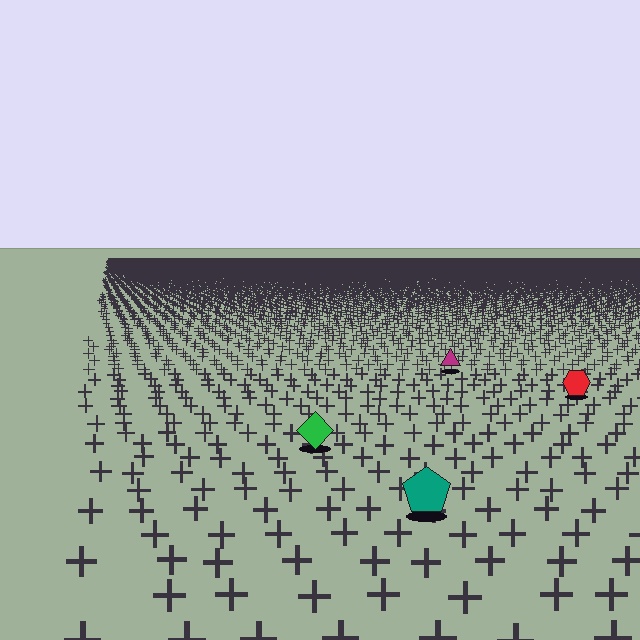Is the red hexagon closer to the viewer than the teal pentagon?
No. The teal pentagon is closer — you can tell from the texture gradient: the ground texture is coarser near it.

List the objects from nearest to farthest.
From nearest to farthest: the teal pentagon, the green diamond, the red hexagon, the magenta triangle.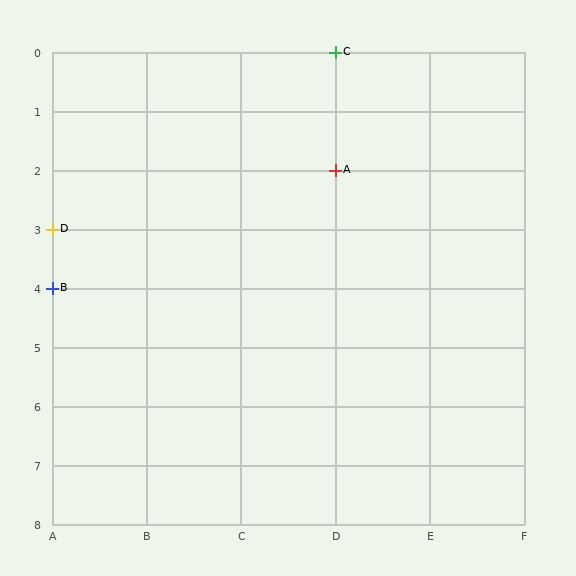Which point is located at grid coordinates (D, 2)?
Point A is at (D, 2).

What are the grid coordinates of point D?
Point D is at grid coordinates (A, 3).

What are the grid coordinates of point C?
Point C is at grid coordinates (D, 0).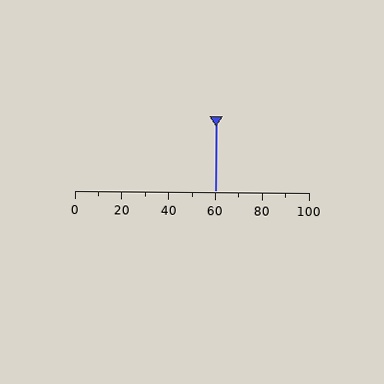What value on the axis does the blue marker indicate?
The marker indicates approximately 60.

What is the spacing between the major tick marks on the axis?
The major ticks are spaced 20 apart.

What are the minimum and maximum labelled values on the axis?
The axis runs from 0 to 100.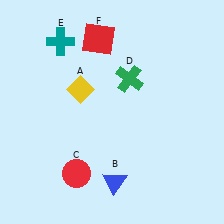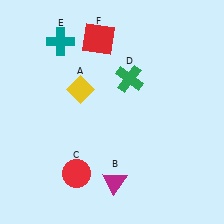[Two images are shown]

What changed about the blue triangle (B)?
In Image 1, B is blue. In Image 2, it changed to magenta.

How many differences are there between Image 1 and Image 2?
There is 1 difference between the two images.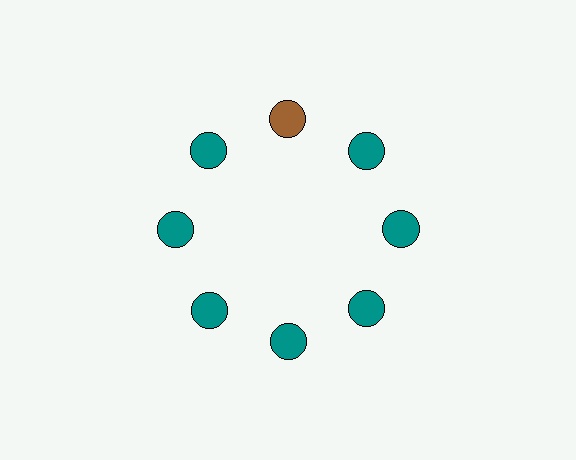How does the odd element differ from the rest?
It has a different color: brown instead of teal.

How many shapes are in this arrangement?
There are 8 shapes arranged in a ring pattern.